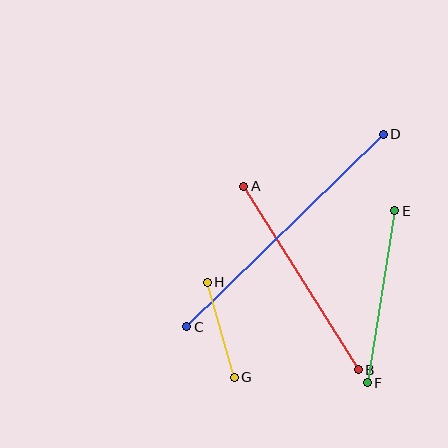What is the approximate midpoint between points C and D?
The midpoint is at approximately (285, 230) pixels.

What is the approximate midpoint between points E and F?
The midpoint is at approximately (381, 297) pixels.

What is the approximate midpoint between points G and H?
The midpoint is at approximately (221, 330) pixels.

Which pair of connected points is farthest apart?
Points C and D are farthest apart.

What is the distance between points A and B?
The distance is approximately 216 pixels.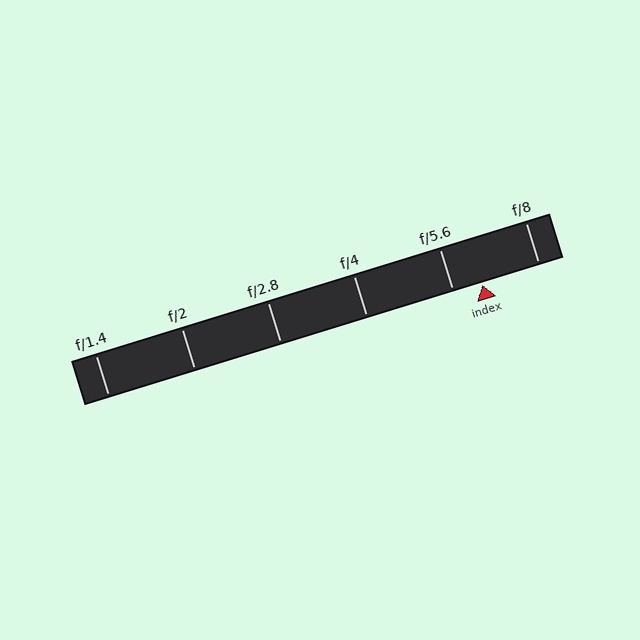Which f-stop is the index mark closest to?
The index mark is closest to f/5.6.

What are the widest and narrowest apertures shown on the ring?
The widest aperture shown is f/1.4 and the narrowest is f/8.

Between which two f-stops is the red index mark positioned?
The index mark is between f/5.6 and f/8.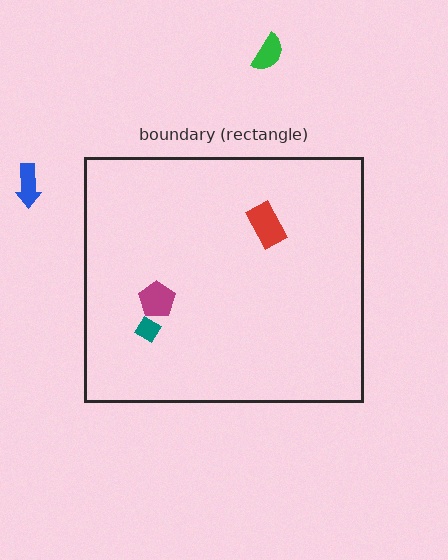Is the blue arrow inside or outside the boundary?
Outside.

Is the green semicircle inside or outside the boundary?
Outside.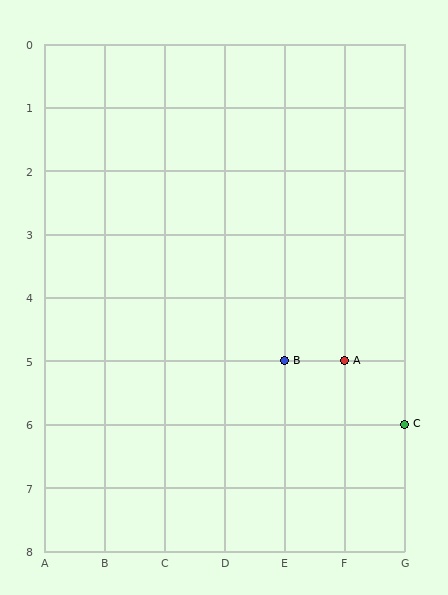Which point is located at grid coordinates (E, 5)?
Point B is at (E, 5).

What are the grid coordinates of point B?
Point B is at grid coordinates (E, 5).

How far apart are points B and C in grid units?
Points B and C are 2 columns and 1 row apart (about 2.2 grid units diagonally).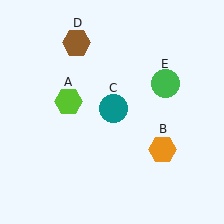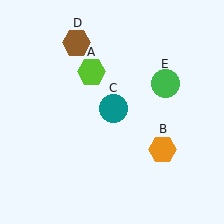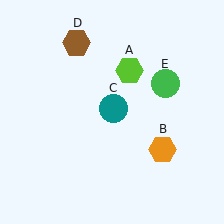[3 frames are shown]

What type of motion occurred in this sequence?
The lime hexagon (object A) rotated clockwise around the center of the scene.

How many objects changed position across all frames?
1 object changed position: lime hexagon (object A).